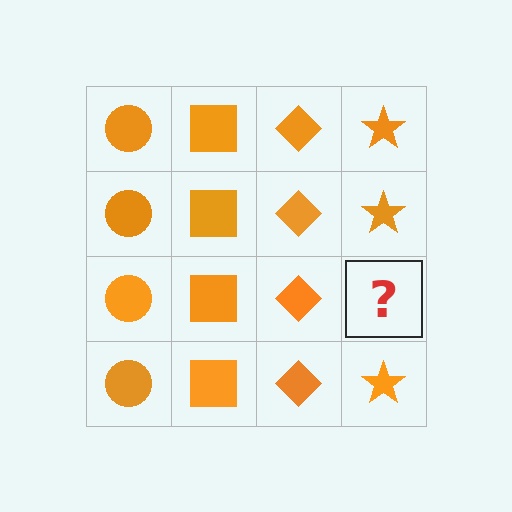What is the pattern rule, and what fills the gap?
The rule is that each column has a consistent shape. The gap should be filled with an orange star.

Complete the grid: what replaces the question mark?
The question mark should be replaced with an orange star.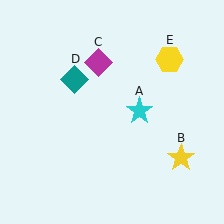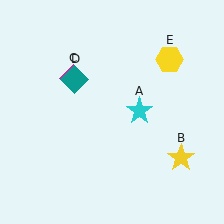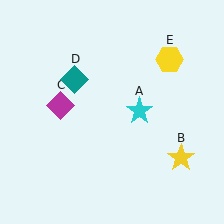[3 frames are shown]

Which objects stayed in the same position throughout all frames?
Cyan star (object A) and yellow star (object B) and teal diamond (object D) and yellow hexagon (object E) remained stationary.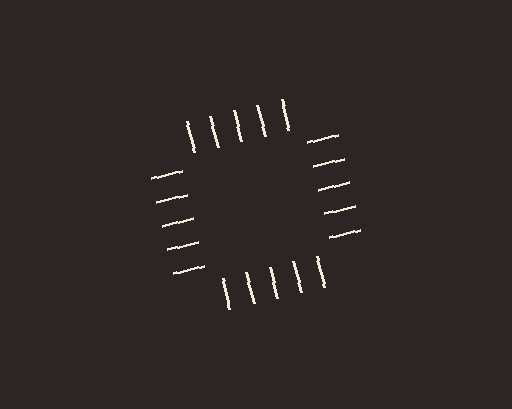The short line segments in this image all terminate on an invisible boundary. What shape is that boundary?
An illusory square — the line segments terminate on its edges but no continuous stroke is drawn.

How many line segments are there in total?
20 — 5 along each of the 4 edges.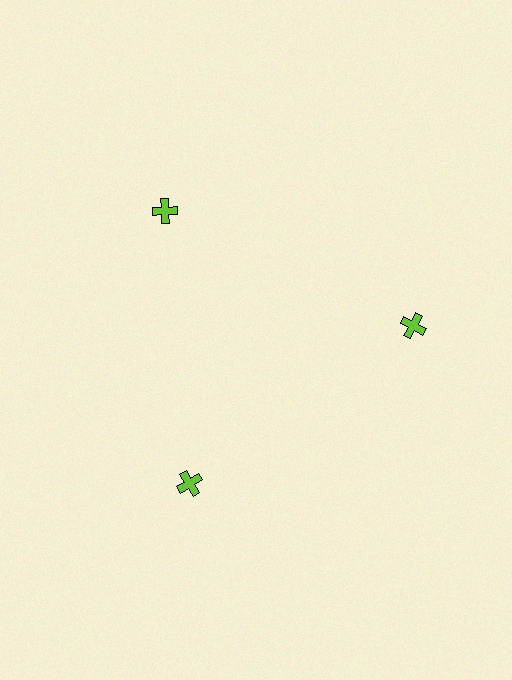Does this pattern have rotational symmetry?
Yes, this pattern has 3-fold rotational symmetry. It looks the same after rotating 120 degrees around the center.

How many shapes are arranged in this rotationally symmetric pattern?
There are 3 shapes, arranged in 3 groups of 1.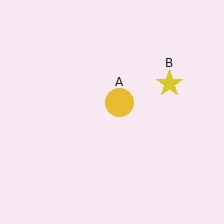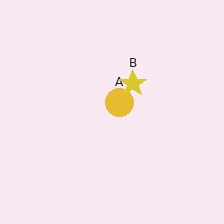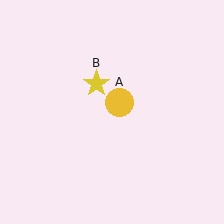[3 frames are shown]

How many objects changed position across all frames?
1 object changed position: yellow star (object B).